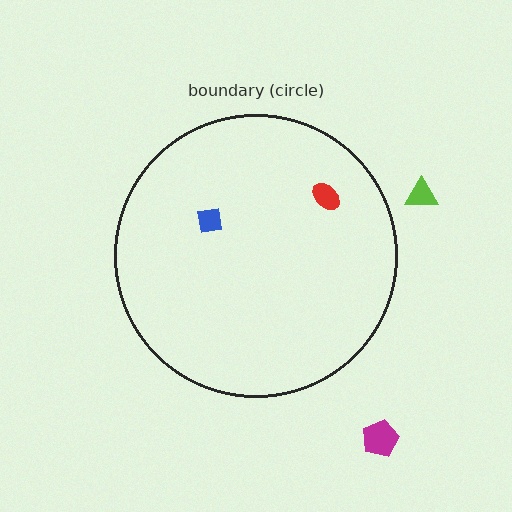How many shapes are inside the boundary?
2 inside, 2 outside.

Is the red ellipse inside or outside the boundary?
Inside.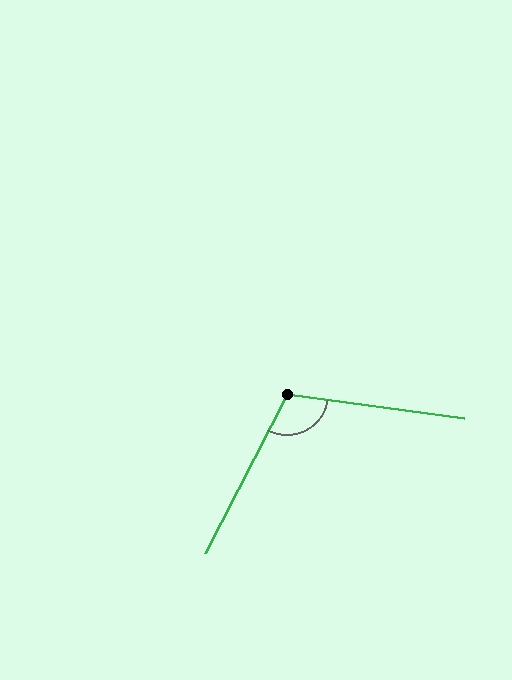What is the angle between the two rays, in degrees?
Approximately 110 degrees.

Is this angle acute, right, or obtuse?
It is obtuse.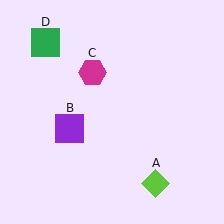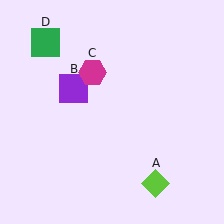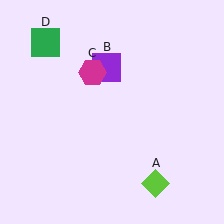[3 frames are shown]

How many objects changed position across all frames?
1 object changed position: purple square (object B).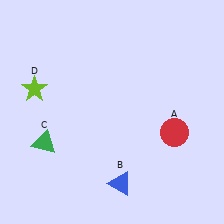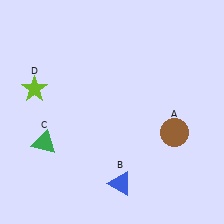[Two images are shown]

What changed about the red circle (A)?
In Image 1, A is red. In Image 2, it changed to brown.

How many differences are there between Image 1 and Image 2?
There is 1 difference between the two images.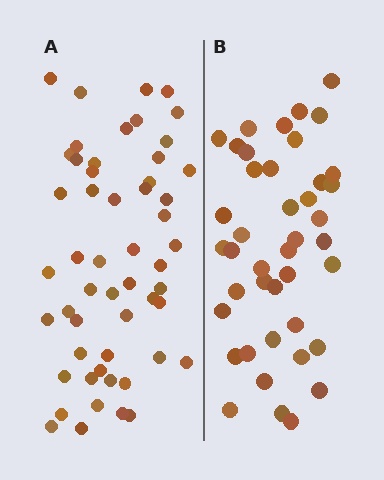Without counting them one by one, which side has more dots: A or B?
Region A (the left region) has more dots.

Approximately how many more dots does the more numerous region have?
Region A has roughly 12 or so more dots than region B.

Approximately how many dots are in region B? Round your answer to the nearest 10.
About 40 dots. (The exact count is 42, which rounds to 40.)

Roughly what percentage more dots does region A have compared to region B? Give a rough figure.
About 25% more.